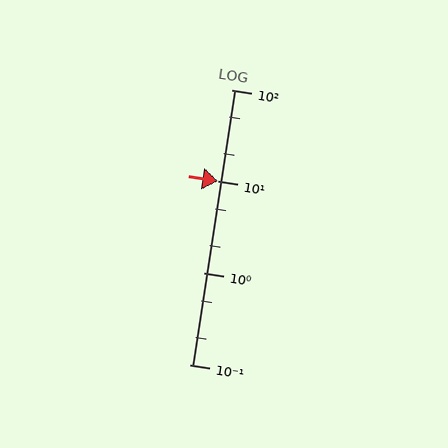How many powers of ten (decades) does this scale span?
The scale spans 3 decades, from 0.1 to 100.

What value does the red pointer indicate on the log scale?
The pointer indicates approximately 10.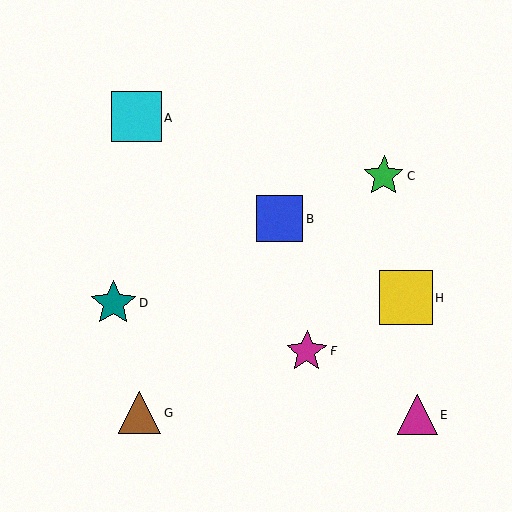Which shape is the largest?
The yellow square (labeled H) is the largest.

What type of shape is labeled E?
Shape E is a magenta triangle.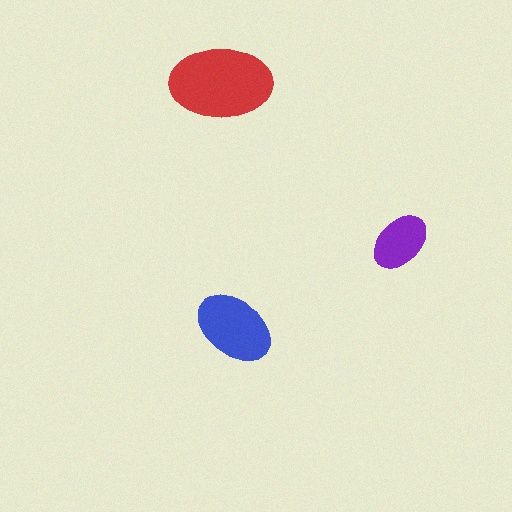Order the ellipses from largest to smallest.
the red one, the blue one, the purple one.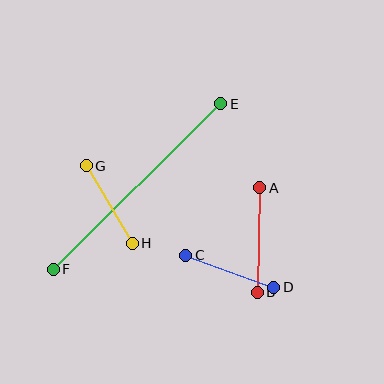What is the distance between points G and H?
The distance is approximately 90 pixels.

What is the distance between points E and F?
The distance is approximately 236 pixels.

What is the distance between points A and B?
The distance is approximately 105 pixels.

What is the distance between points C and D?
The distance is approximately 94 pixels.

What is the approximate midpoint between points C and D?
The midpoint is at approximately (230, 271) pixels.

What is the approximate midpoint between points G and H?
The midpoint is at approximately (109, 205) pixels.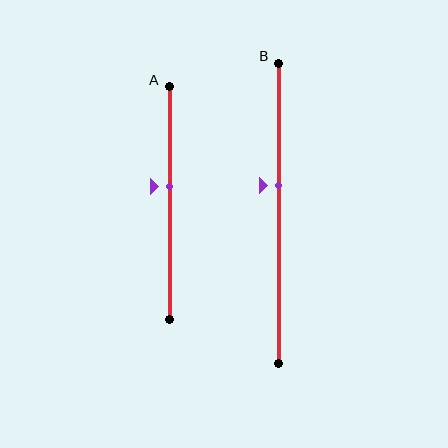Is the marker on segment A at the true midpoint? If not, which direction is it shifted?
No, the marker on segment A is shifted upward by about 7% of the segment length.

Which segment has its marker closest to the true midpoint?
Segment A has its marker closest to the true midpoint.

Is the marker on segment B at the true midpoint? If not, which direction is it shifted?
No, the marker on segment B is shifted upward by about 9% of the segment length.